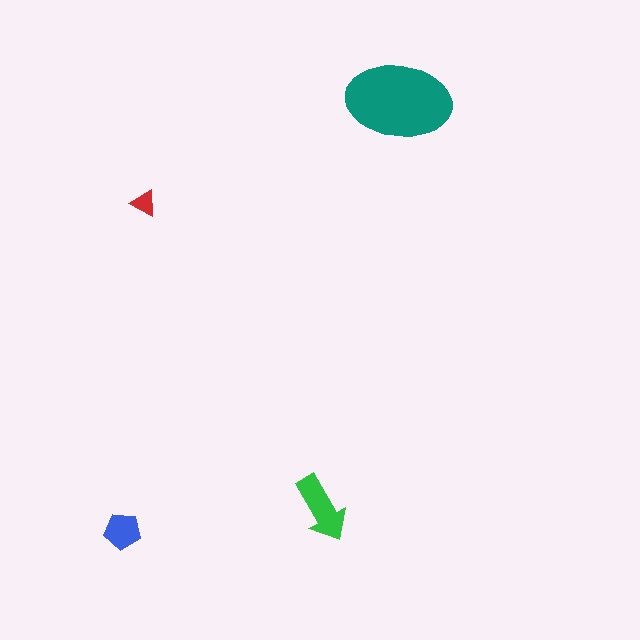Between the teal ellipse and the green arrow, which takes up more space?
The teal ellipse.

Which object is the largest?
The teal ellipse.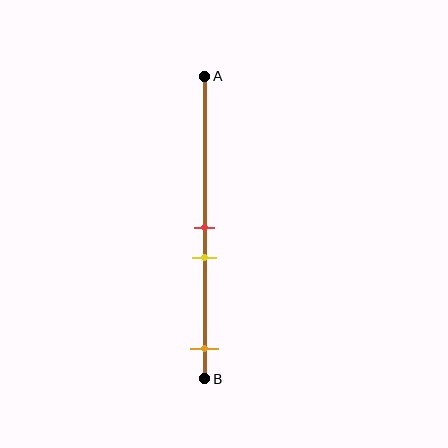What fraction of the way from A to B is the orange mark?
The orange mark is approximately 90% (0.9) of the way from A to B.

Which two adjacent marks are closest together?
The red and yellow marks are the closest adjacent pair.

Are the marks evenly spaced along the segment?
No, the marks are not evenly spaced.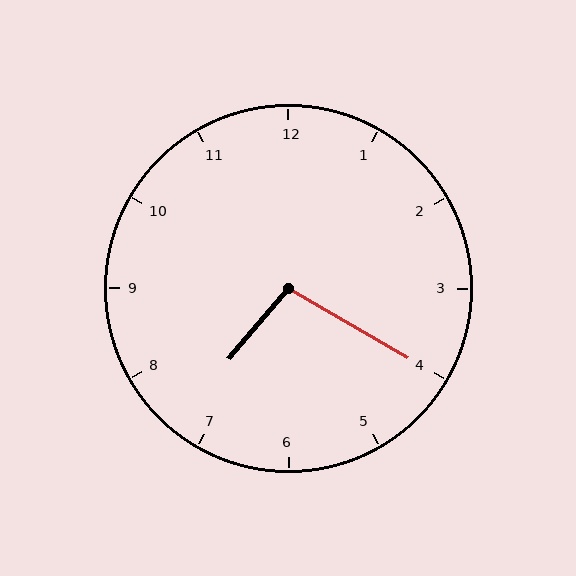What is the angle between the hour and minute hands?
Approximately 100 degrees.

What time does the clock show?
7:20.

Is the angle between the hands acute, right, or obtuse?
It is obtuse.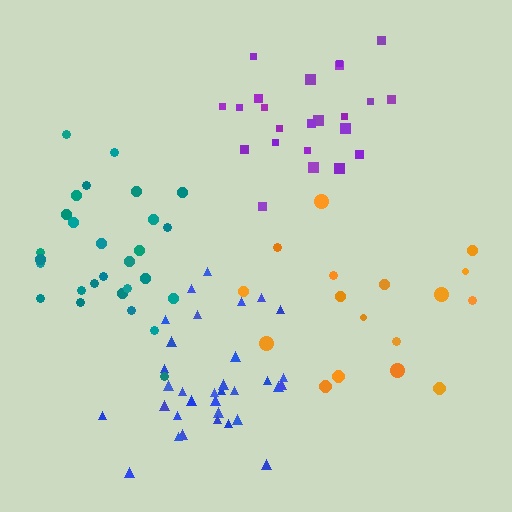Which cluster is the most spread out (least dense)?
Orange.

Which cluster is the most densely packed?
Blue.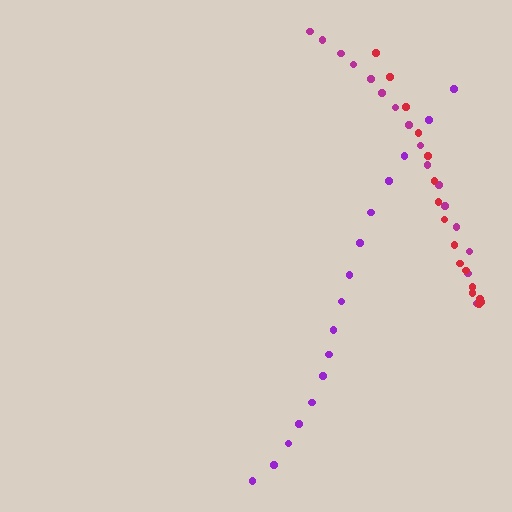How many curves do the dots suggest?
There are 3 distinct paths.